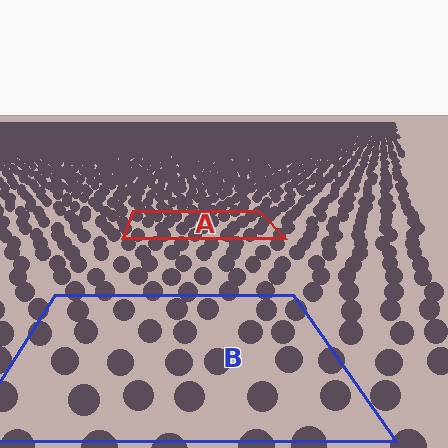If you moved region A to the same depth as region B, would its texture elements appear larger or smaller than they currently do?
They would appear larger. At a closer depth, the same texture elements are projected at a bigger on-screen size.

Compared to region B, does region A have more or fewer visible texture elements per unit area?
Region A has more texture elements per unit area — they are packed more densely because it is farther away.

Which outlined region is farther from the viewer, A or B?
Region A is farther from the viewer — the texture elements inside it appear smaller and more densely packed.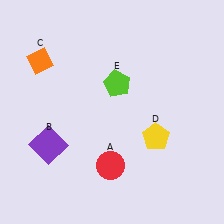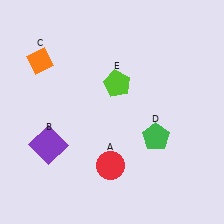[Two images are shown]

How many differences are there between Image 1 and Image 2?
There is 1 difference between the two images.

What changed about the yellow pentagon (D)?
In Image 1, D is yellow. In Image 2, it changed to green.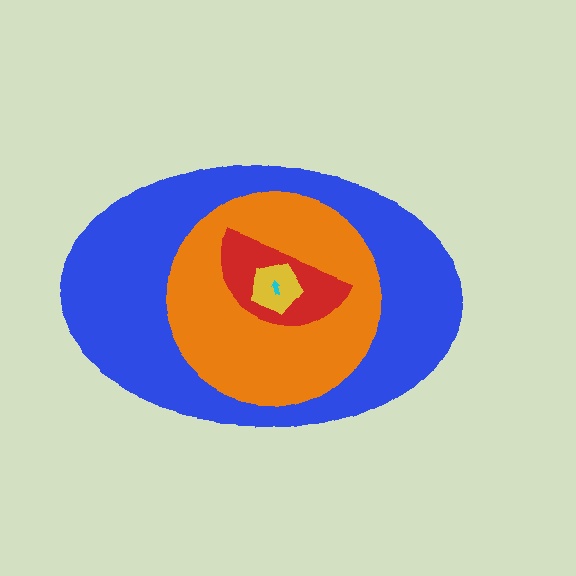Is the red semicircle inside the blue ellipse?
Yes.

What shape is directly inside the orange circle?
The red semicircle.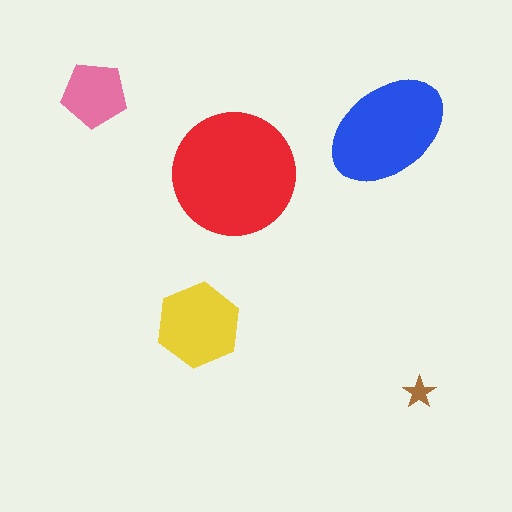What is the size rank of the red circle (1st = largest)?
1st.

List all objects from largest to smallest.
The red circle, the blue ellipse, the yellow hexagon, the pink pentagon, the brown star.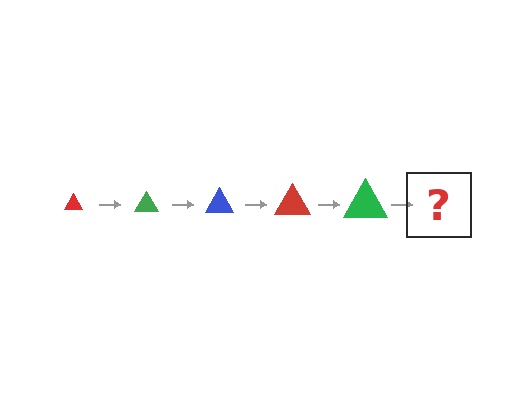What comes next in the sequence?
The next element should be a blue triangle, larger than the previous one.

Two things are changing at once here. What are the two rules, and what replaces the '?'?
The two rules are that the triangle grows larger each step and the color cycles through red, green, and blue. The '?' should be a blue triangle, larger than the previous one.